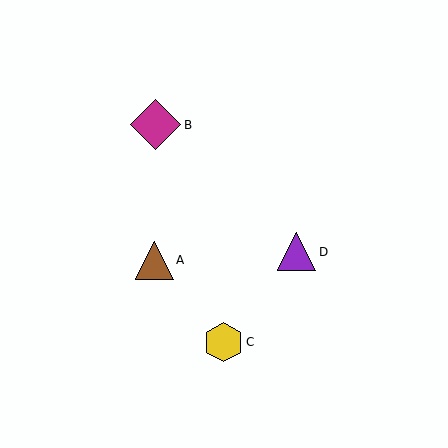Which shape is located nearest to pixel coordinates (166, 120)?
The magenta diamond (labeled B) at (155, 125) is nearest to that location.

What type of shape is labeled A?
Shape A is a brown triangle.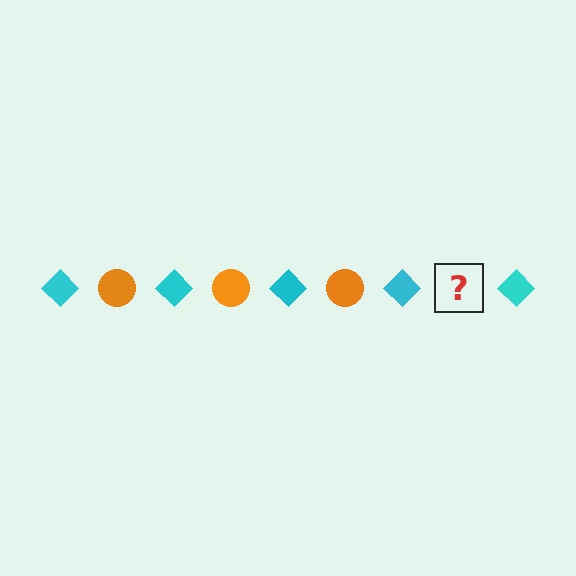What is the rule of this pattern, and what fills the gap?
The rule is that the pattern alternates between cyan diamond and orange circle. The gap should be filled with an orange circle.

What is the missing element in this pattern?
The missing element is an orange circle.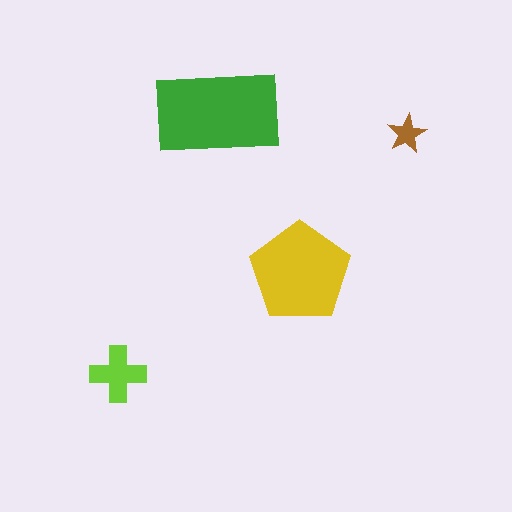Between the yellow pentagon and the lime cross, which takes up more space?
The yellow pentagon.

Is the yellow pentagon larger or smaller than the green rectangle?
Smaller.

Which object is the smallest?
The brown star.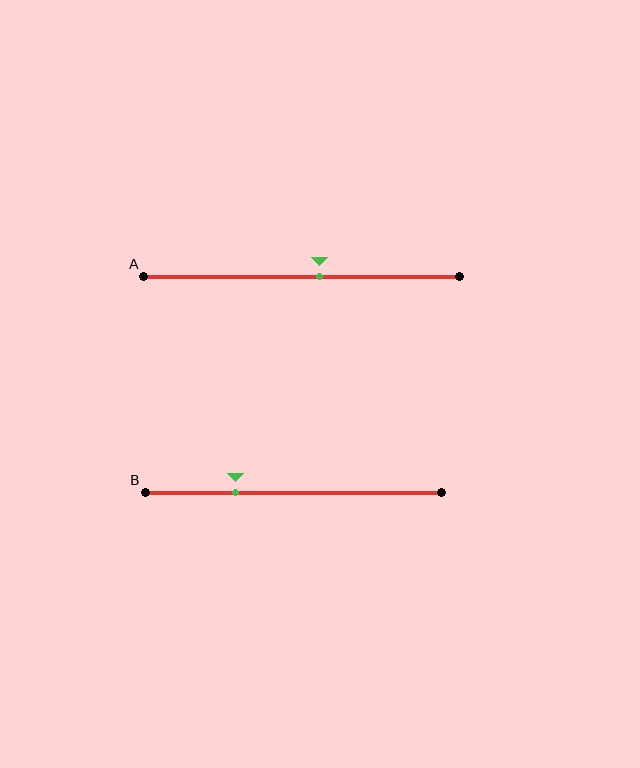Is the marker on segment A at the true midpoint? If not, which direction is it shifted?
No, the marker on segment A is shifted to the right by about 6% of the segment length.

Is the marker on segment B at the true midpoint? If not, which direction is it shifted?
No, the marker on segment B is shifted to the left by about 19% of the segment length.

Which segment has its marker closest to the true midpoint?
Segment A has its marker closest to the true midpoint.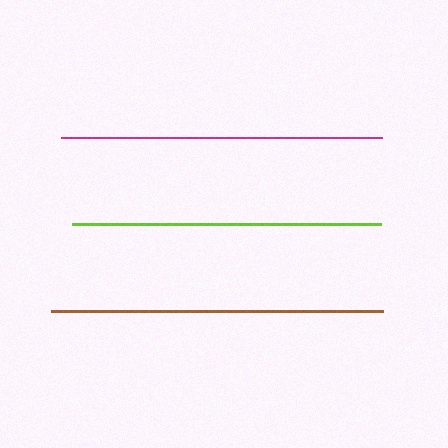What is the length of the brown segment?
The brown segment is approximately 332 pixels long.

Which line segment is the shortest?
The lime line is the shortest at approximately 309 pixels.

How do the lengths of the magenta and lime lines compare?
The magenta and lime lines are approximately the same length.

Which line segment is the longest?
The brown line is the longest at approximately 332 pixels.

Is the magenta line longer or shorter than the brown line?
The brown line is longer than the magenta line.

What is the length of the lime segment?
The lime segment is approximately 309 pixels long.